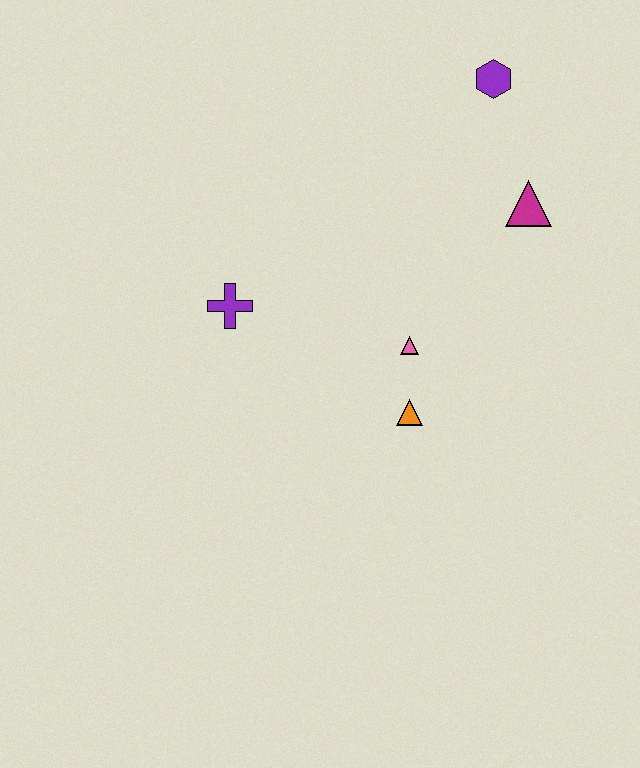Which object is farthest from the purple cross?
The purple hexagon is farthest from the purple cross.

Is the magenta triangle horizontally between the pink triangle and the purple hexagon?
No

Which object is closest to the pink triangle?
The orange triangle is closest to the pink triangle.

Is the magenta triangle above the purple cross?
Yes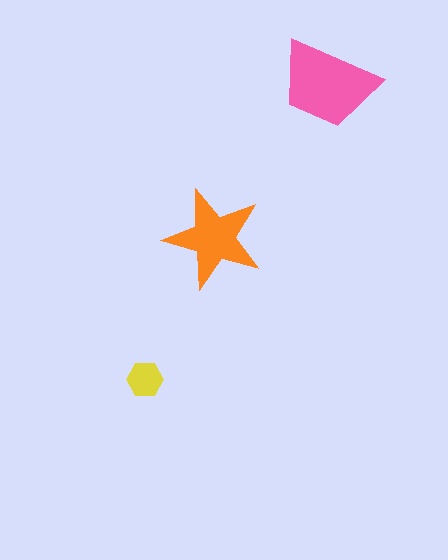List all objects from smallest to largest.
The yellow hexagon, the orange star, the pink trapezoid.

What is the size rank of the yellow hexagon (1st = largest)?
3rd.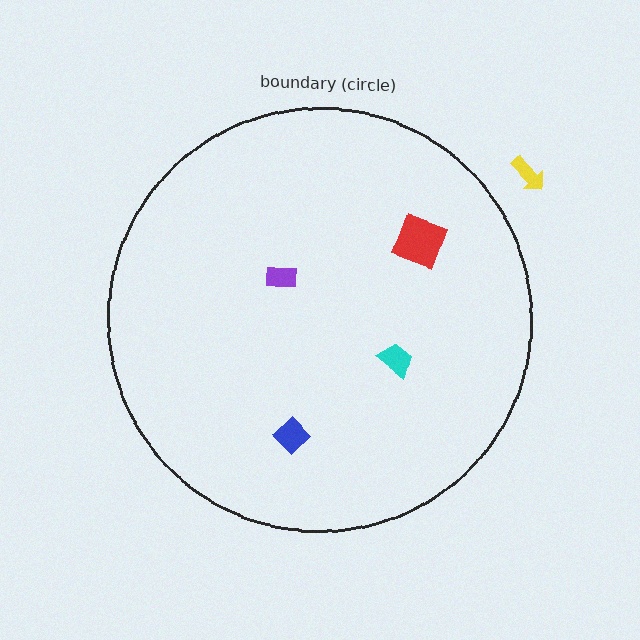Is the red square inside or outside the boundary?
Inside.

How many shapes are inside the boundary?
4 inside, 1 outside.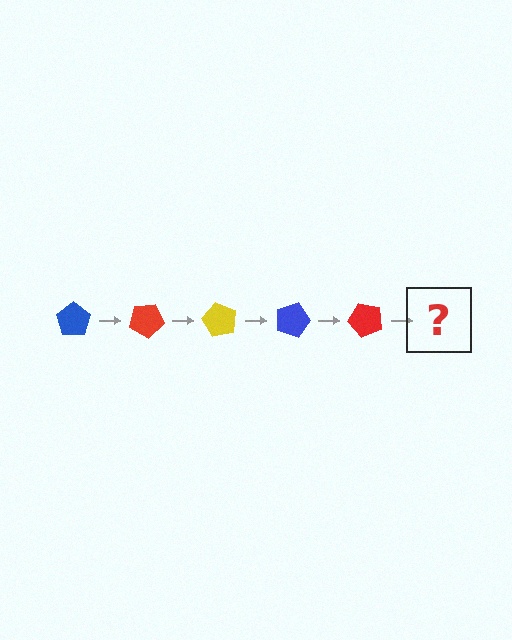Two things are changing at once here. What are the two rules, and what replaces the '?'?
The two rules are that it rotates 30 degrees each step and the color cycles through blue, red, and yellow. The '?' should be a yellow pentagon, rotated 150 degrees from the start.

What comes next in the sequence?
The next element should be a yellow pentagon, rotated 150 degrees from the start.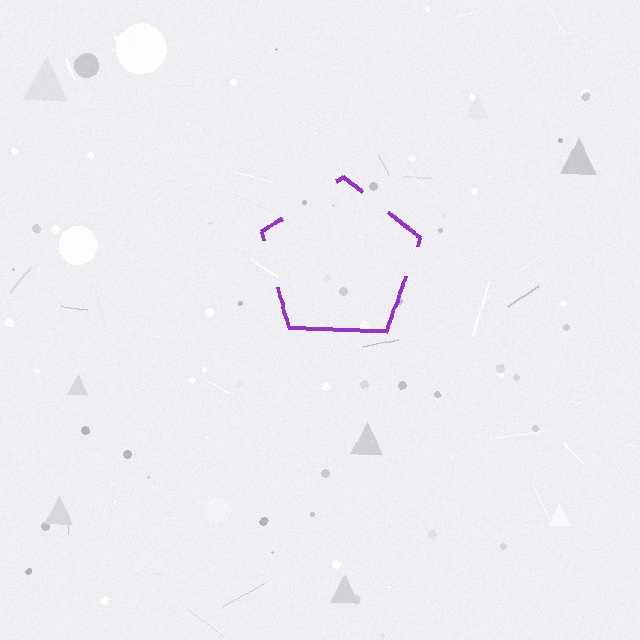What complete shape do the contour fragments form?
The contour fragments form a pentagon.